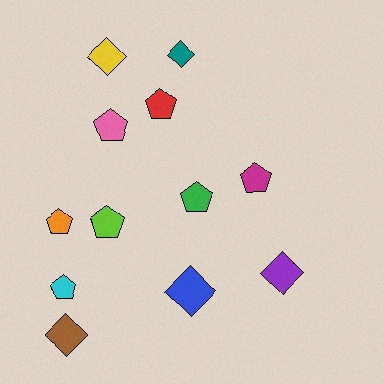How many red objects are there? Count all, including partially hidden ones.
There is 1 red object.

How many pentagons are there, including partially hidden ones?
There are 7 pentagons.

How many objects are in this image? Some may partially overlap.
There are 12 objects.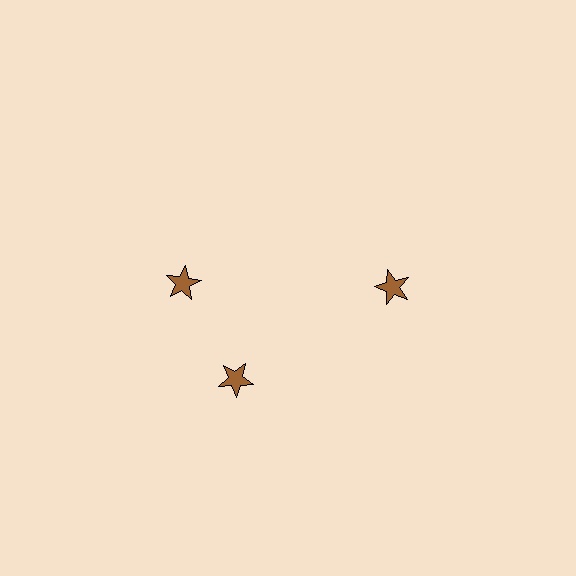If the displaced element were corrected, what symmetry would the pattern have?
It would have 3-fold rotational symmetry — the pattern would map onto itself every 120 degrees.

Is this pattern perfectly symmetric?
No. The 3 brown stars are arranged in a ring, but one element near the 11 o'clock position is rotated out of alignment along the ring, breaking the 3-fold rotational symmetry.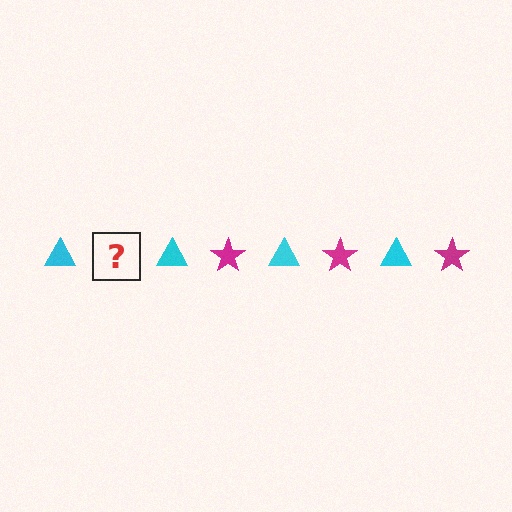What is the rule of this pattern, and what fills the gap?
The rule is that the pattern alternates between cyan triangle and magenta star. The gap should be filled with a magenta star.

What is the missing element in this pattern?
The missing element is a magenta star.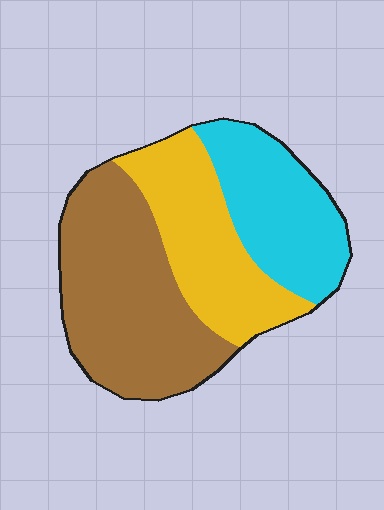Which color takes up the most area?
Brown, at roughly 45%.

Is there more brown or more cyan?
Brown.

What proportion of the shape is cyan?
Cyan covers about 25% of the shape.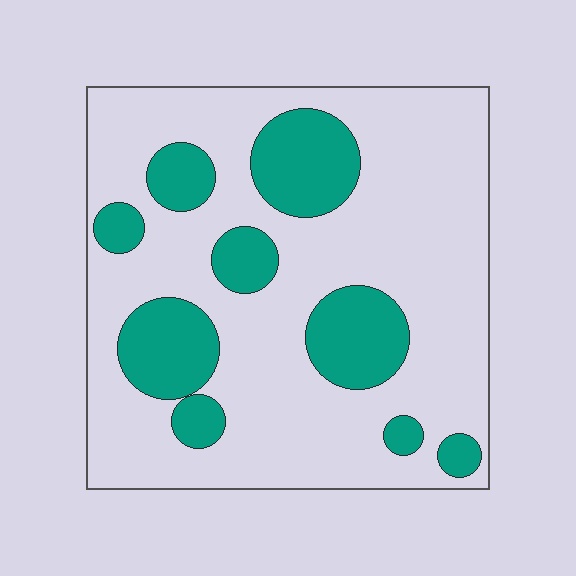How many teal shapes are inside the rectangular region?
9.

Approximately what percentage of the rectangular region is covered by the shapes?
Approximately 25%.